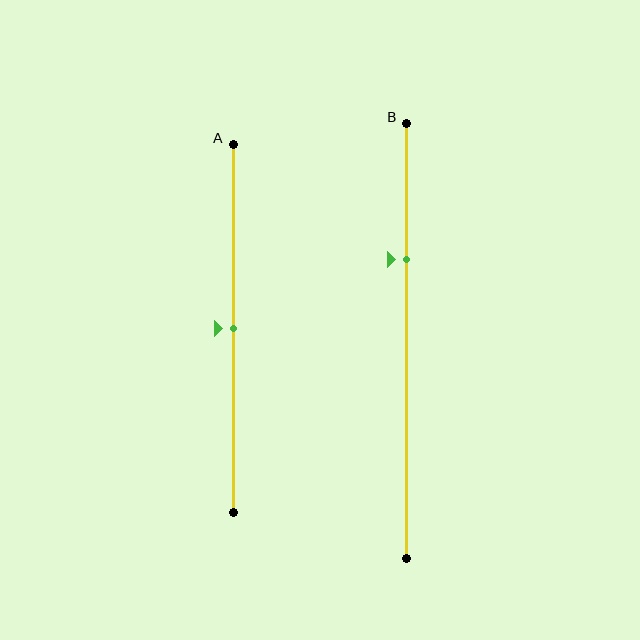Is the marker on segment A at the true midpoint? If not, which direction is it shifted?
Yes, the marker on segment A is at the true midpoint.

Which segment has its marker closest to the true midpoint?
Segment A has its marker closest to the true midpoint.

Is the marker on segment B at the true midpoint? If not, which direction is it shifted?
No, the marker on segment B is shifted upward by about 19% of the segment length.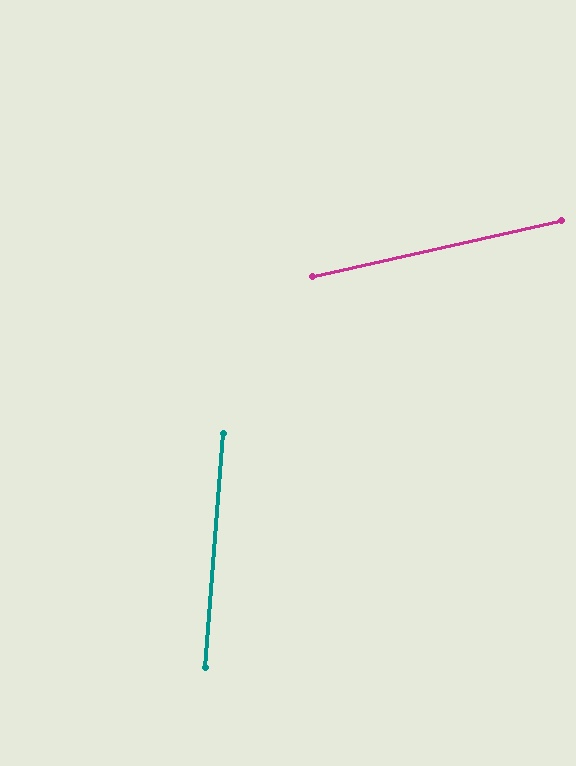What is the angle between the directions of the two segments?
Approximately 73 degrees.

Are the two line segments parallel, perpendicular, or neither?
Neither parallel nor perpendicular — they differ by about 73°.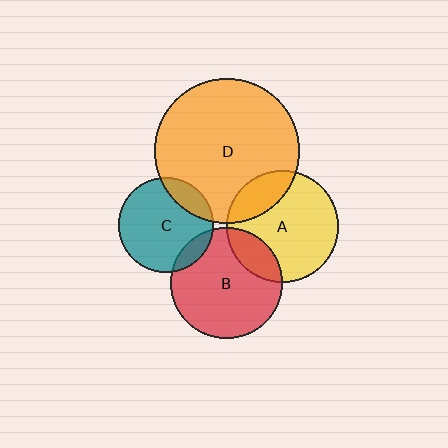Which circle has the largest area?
Circle D (orange).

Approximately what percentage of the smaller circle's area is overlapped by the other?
Approximately 20%.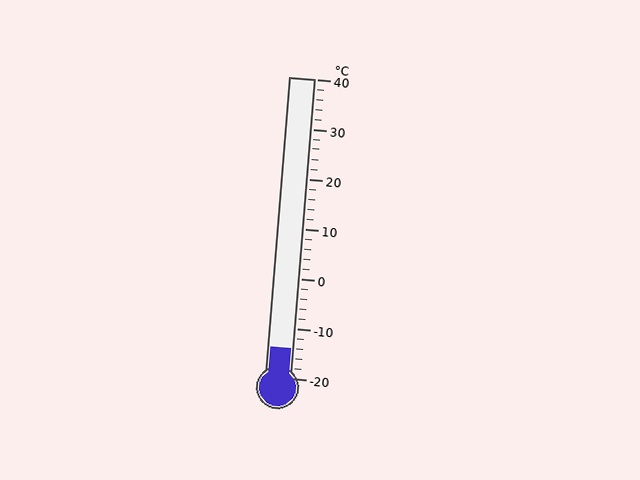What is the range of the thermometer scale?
The thermometer scale ranges from -20°C to 40°C.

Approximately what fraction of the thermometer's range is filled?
The thermometer is filled to approximately 10% of its range.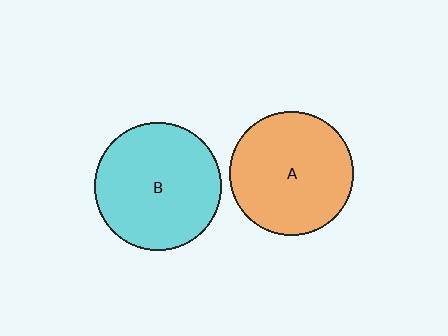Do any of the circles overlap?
No, none of the circles overlap.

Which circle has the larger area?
Circle B (cyan).